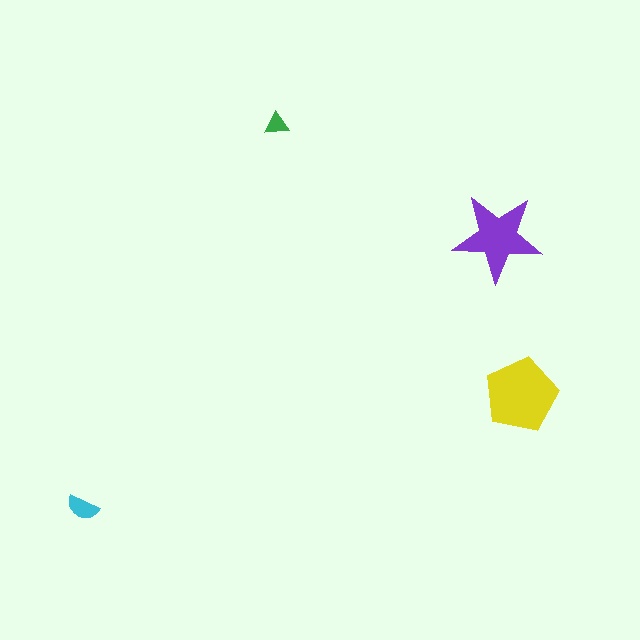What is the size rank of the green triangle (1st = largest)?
4th.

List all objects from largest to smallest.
The yellow pentagon, the purple star, the cyan semicircle, the green triangle.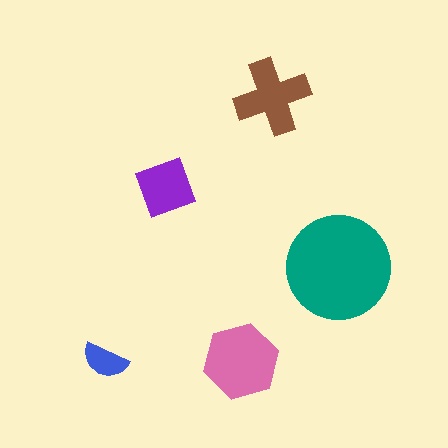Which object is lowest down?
The blue semicircle is bottommost.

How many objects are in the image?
There are 5 objects in the image.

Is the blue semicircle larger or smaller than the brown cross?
Smaller.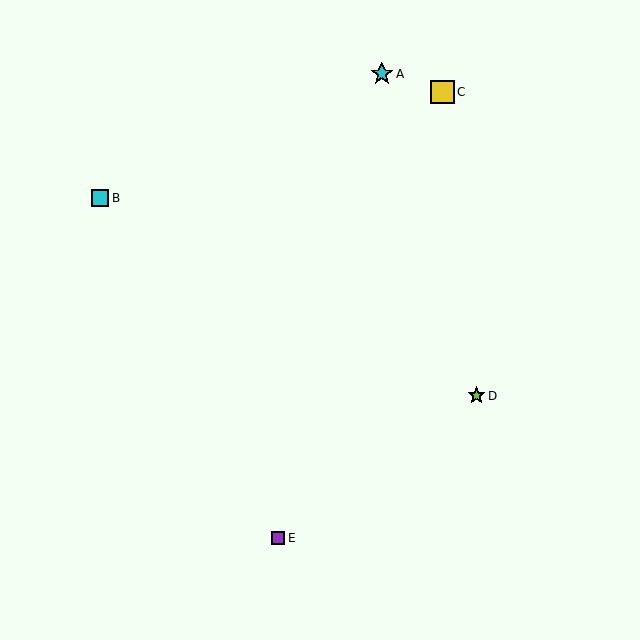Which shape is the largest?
The yellow square (labeled C) is the largest.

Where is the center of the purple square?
The center of the purple square is at (278, 538).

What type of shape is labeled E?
Shape E is a purple square.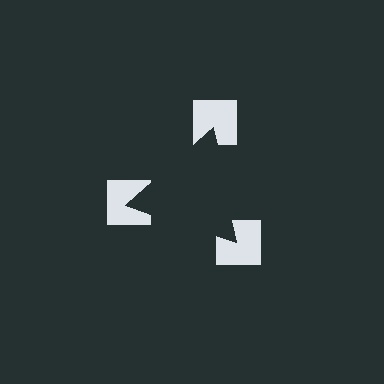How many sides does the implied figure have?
3 sides.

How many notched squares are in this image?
There are 3 — one at each vertex of the illusory triangle.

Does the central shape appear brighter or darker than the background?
It typically appears slightly darker than the background, even though no actual brightness change is drawn.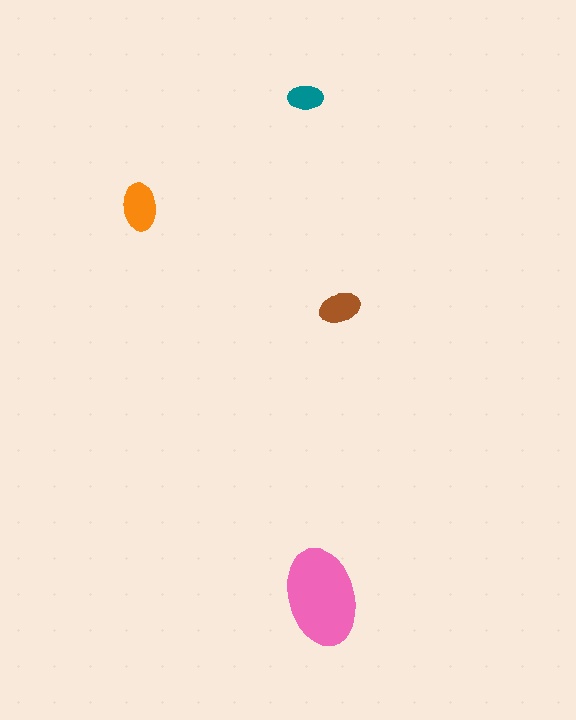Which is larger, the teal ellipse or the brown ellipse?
The brown one.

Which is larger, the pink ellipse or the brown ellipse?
The pink one.